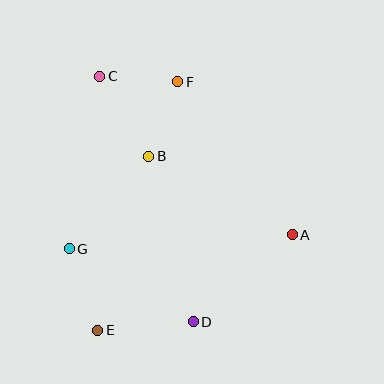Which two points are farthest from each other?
Points C and D are farthest from each other.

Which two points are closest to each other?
Points C and F are closest to each other.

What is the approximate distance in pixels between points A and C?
The distance between A and C is approximately 249 pixels.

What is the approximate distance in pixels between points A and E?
The distance between A and E is approximately 217 pixels.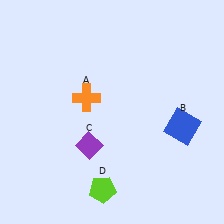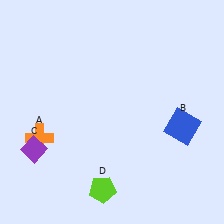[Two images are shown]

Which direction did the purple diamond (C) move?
The purple diamond (C) moved left.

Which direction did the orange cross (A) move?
The orange cross (A) moved left.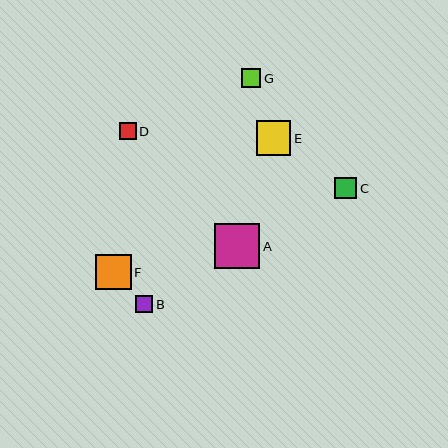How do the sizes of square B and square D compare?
Square B and square D are approximately the same size.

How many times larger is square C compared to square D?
Square C is approximately 1.3 times the size of square D.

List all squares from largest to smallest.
From largest to smallest: A, F, E, C, G, B, D.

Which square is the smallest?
Square D is the smallest with a size of approximately 16 pixels.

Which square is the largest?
Square A is the largest with a size of approximately 45 pixels.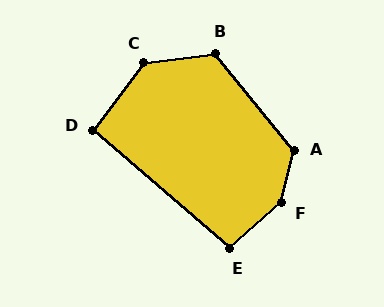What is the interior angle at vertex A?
Approximately 127 degrees (obtuse).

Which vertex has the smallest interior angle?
D, at approximately 93 degrees.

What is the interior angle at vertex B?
Approximately 122 degrees (obtuse).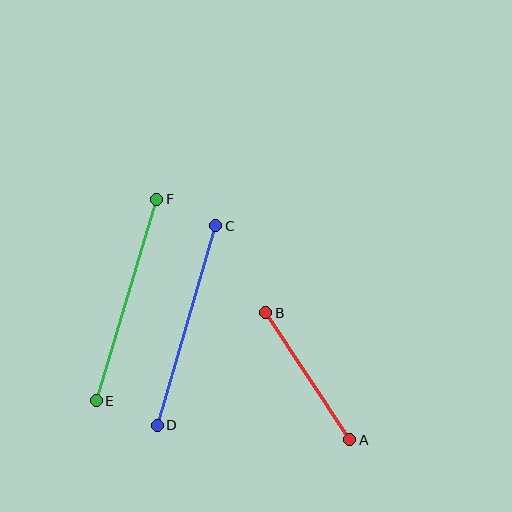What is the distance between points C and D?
The distance is approximately 208 pixels.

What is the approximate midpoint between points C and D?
The midpoint is at approximately (186, 325) pixels.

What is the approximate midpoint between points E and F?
The midpoint is at approximately (127, 300) pixels.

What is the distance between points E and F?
The distance is approximately 210 pixels.